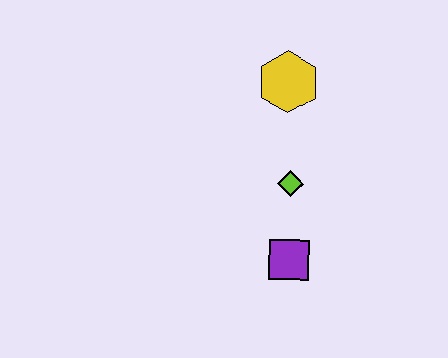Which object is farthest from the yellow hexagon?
The purple square is farthest from the yellow hexagon.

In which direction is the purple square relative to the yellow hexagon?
The purple square is below the yellow hexagon.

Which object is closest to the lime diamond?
The purple square is closest to the lime diamond.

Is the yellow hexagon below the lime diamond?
No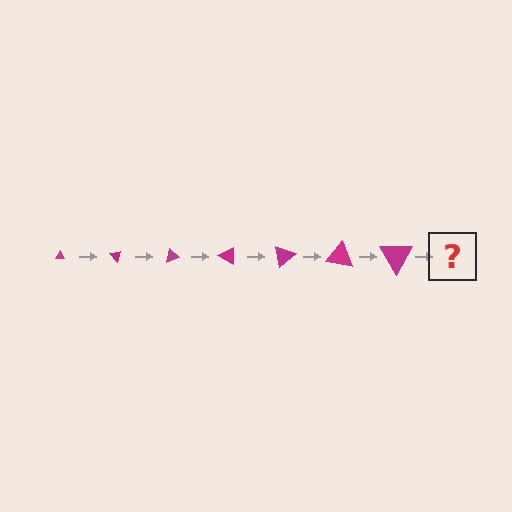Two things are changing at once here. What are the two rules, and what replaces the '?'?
The two rules are that the triangle grows larger each step and it rotates 50 degrees each step. The '?' should be a triangle, larger than the previous one and rotated 350 degrees from the start.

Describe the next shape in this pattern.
It should be a triangle, larger than the previous one and rotated 350 degrees from the start.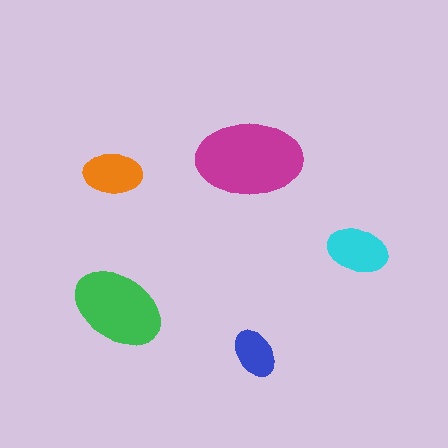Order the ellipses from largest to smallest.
the magenta one, the green one, the cyan one, the orange one, the blue one.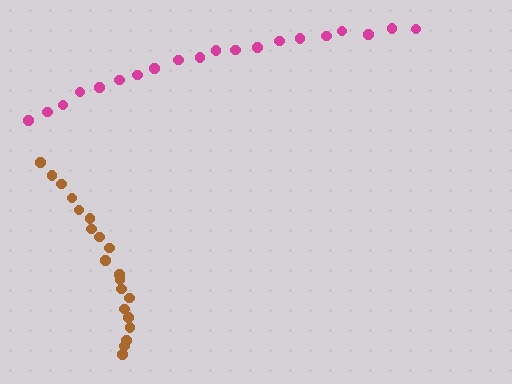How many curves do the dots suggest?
There are 2 distinct paths.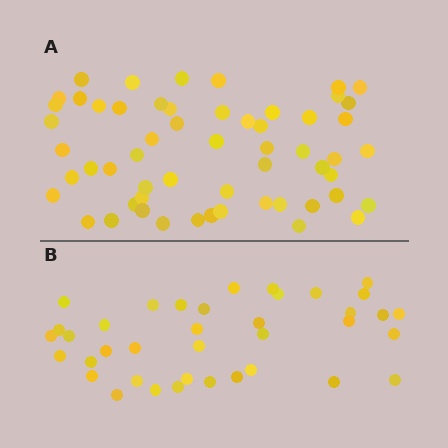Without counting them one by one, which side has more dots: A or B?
Region A (the top region) has more dots.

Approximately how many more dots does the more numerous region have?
Region A has approximately 20 more dots than region B.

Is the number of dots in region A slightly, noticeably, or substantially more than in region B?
Region A has substantially more. The ratio is roughly 1.5 to 1.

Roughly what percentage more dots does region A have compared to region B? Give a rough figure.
About 50% more.